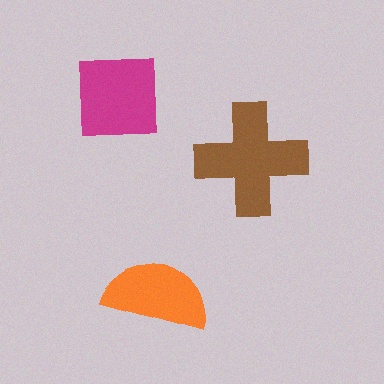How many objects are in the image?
There are 3 objects in the image.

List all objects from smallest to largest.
The orange semicircle, the magenta square, the brown cross.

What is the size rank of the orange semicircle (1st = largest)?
3rd.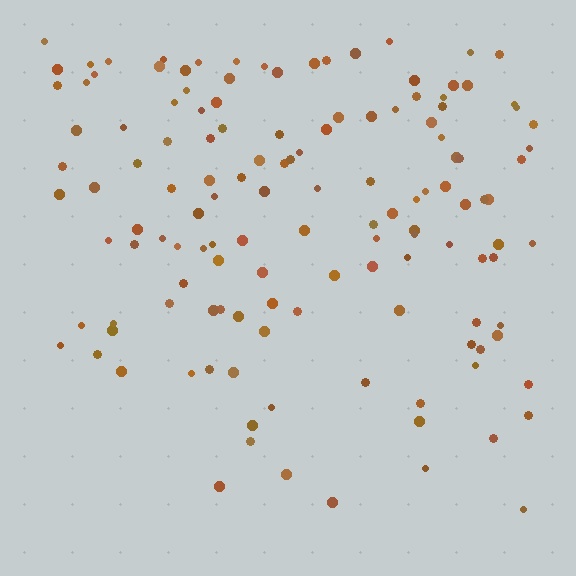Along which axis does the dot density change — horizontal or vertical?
Vertical.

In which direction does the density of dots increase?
From bottom to top, with the top side densest.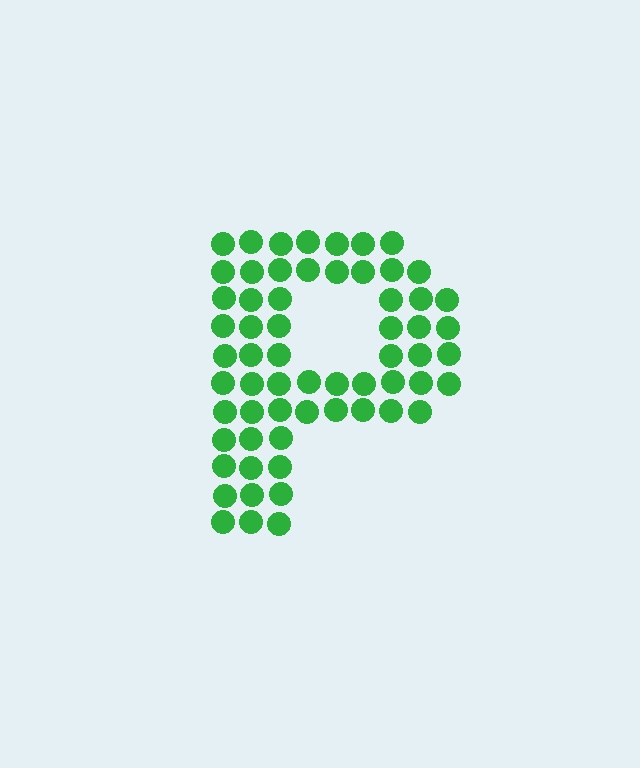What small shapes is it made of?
It is made of small circles.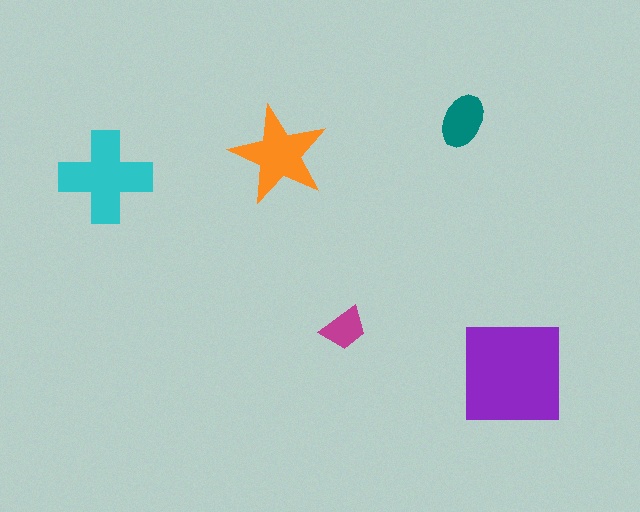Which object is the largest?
The purple square.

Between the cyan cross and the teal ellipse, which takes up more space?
The cyan cross.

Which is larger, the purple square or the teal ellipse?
The purple square.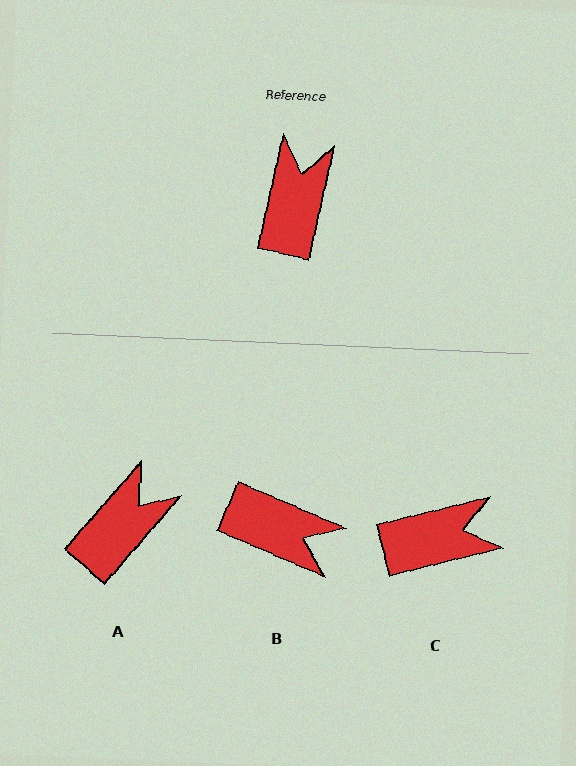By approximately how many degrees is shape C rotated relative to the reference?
Approximately 64 degrees clockwise.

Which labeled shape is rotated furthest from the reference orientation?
B, about 101 degrees away.